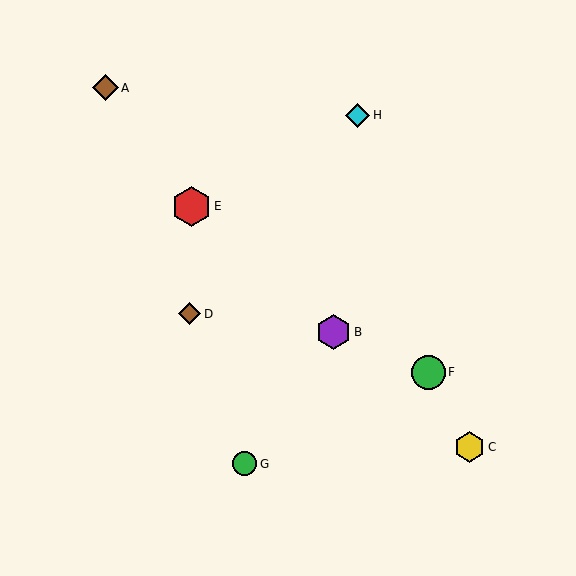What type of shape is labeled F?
Shape F is a green circle.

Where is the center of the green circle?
The center of the green circle is at (428, 372).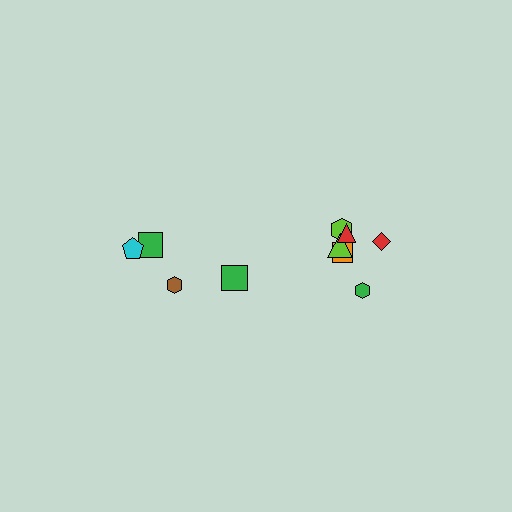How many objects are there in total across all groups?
There are 10 objects.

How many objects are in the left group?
There are 4 objects.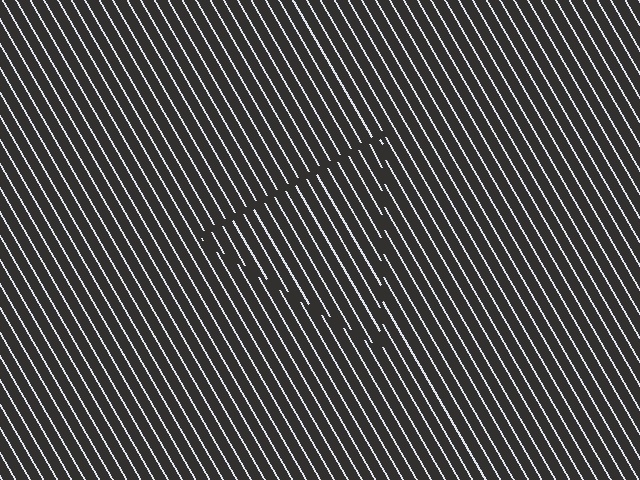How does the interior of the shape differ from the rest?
The interior of the shape contains the same grating, shifted by half a period — the contour is defined by the phase discontinuity where line-ends from the inner and outer gratings abut.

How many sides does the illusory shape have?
3 sides — the line-ends trace a triangle.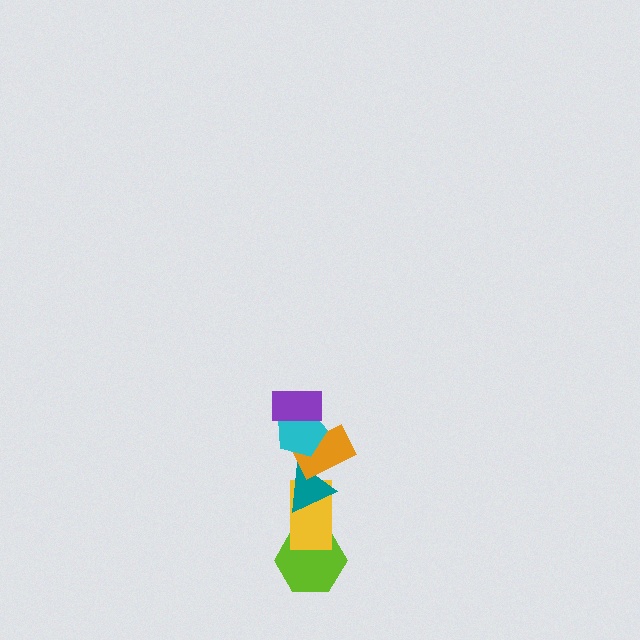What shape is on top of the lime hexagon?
The yellow rectangle is on top of the lime hexagon.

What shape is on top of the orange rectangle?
The cyan pentagon is on top of the orange rectangle.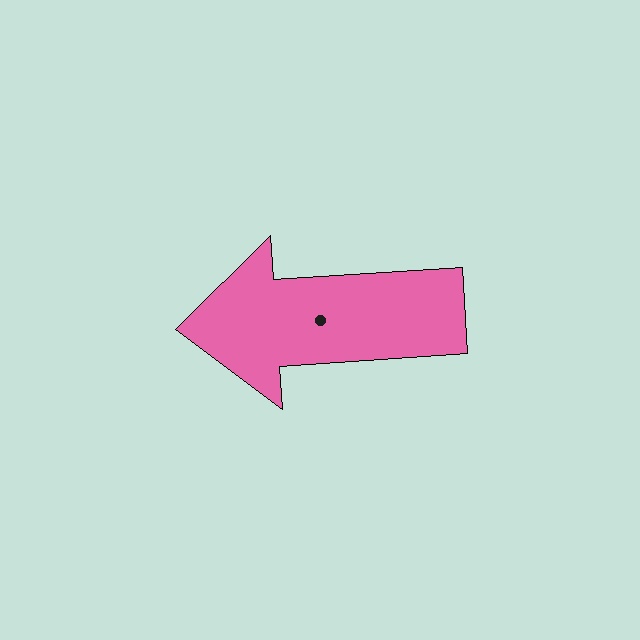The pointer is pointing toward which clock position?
Roughly 9 o'clock.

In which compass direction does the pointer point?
West.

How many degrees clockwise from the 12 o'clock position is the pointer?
Approximately 266 degrees.